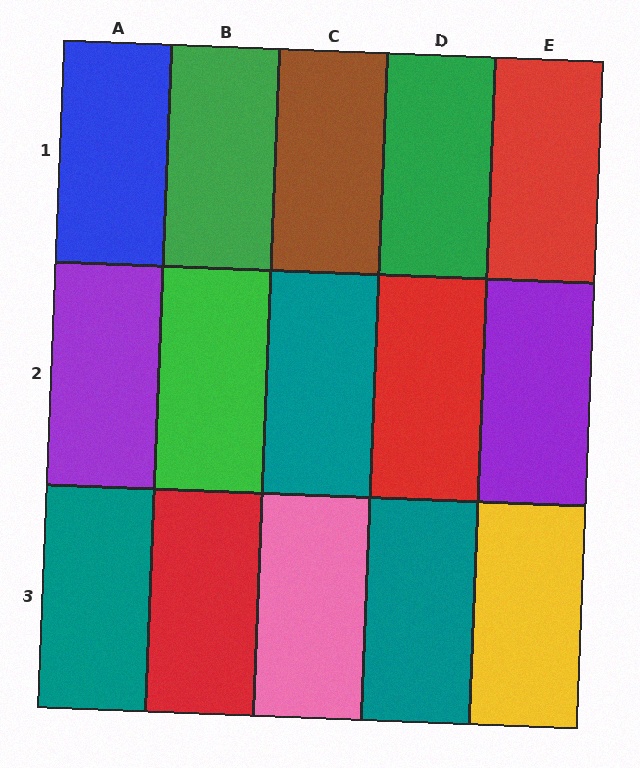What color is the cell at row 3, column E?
Yellow.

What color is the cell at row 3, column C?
Pink.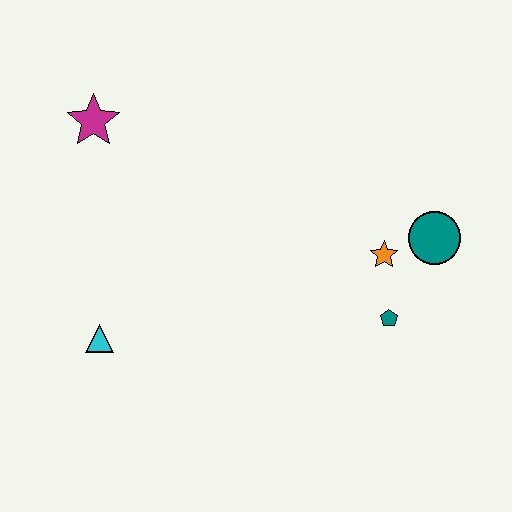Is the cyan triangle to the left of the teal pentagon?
Yes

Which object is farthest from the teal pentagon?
The magenta star is farthest from the teal pentagon.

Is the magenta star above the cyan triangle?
Yes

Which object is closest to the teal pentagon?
The orange star is closest to the teal pentagon.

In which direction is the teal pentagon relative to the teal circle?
The teal pentagon is below the teal circle.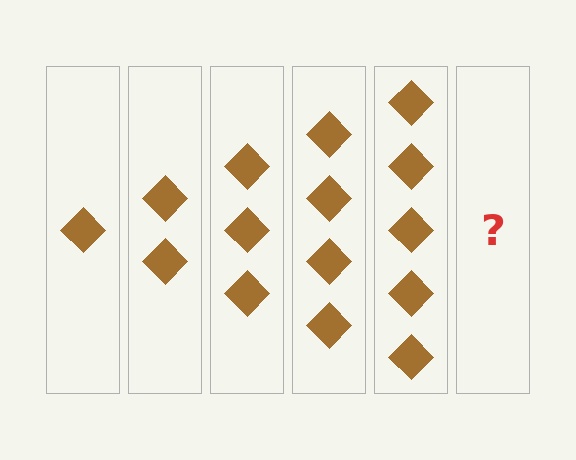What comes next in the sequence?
The next element should be 6 diamonds.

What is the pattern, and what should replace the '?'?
The pattern is that each step adds one more diamond. The '?' should be 6 diamonds.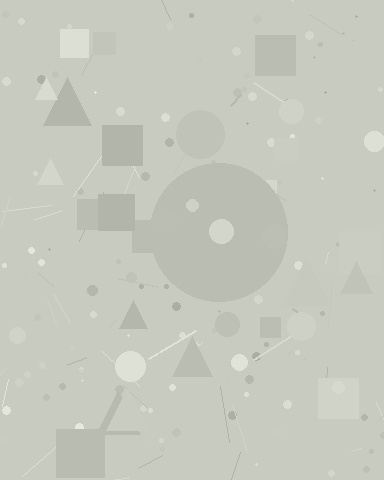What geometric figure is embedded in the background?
A circle is embedded in the background.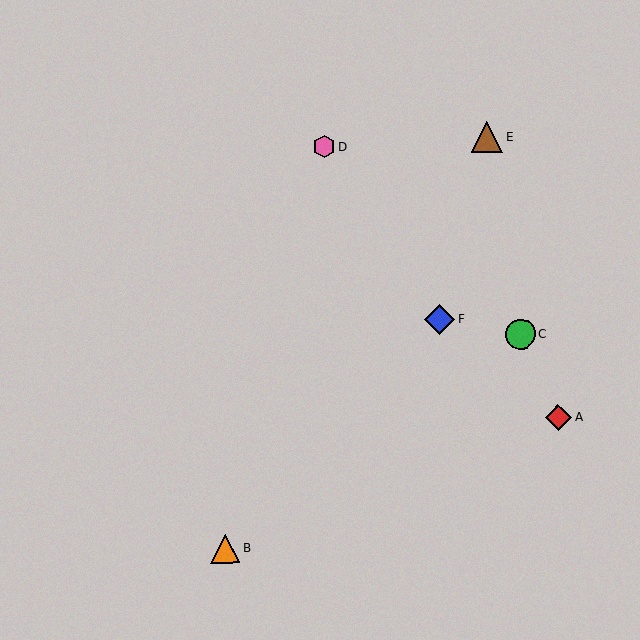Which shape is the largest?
The brown triangle (labeled E) is the largest.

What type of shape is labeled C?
Shape C is a green circle.